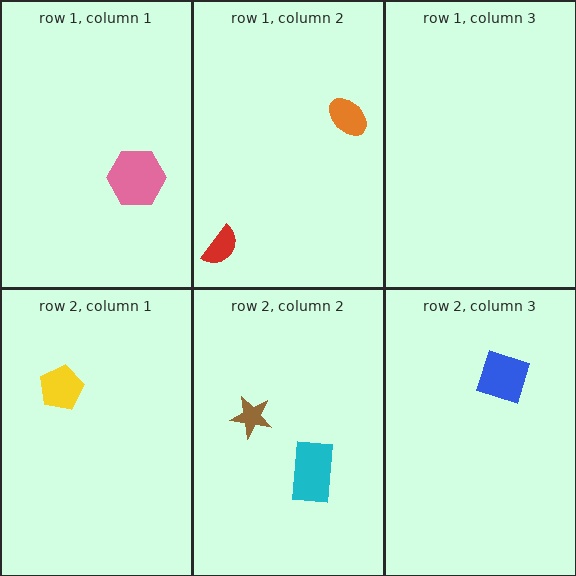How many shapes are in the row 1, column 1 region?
1.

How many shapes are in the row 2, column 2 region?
2.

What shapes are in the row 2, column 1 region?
The yellow pentagon.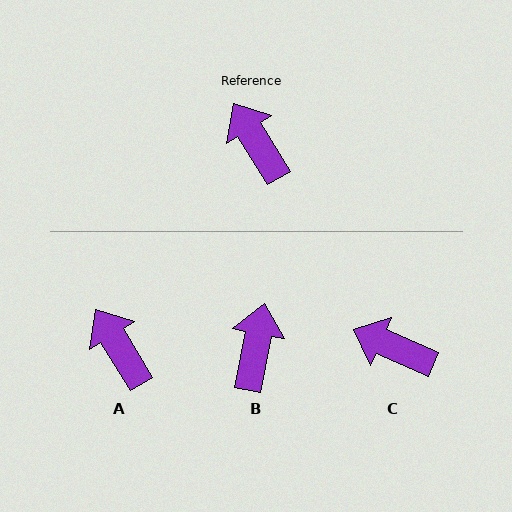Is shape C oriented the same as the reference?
No, it is off by about 35 degrees.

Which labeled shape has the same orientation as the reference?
A.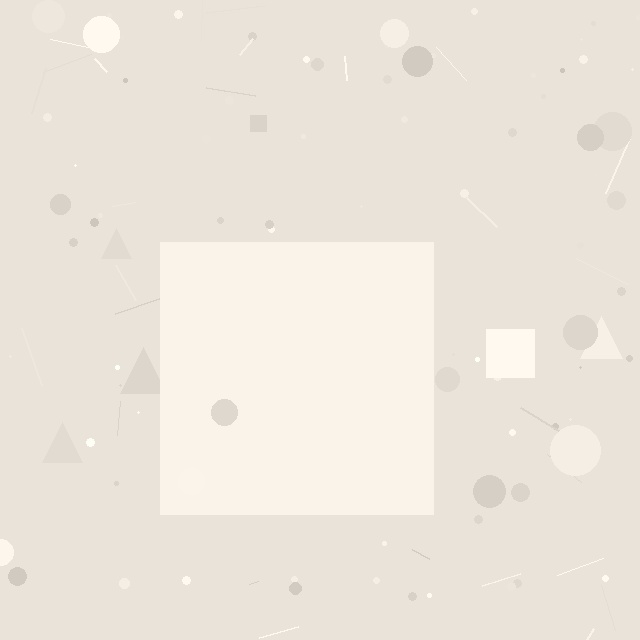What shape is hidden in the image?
A square is hidden in the image.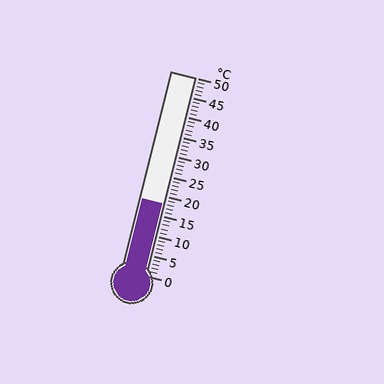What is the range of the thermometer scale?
The thermometer scale ranges from 0°C to 50°C.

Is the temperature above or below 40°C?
The temperature is below 40°C.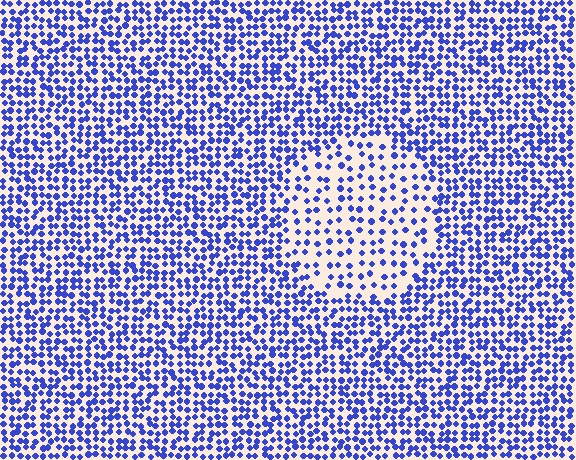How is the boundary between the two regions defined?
The boundary is defined by a change in element density (approximately 2.0x ratio). All elements are the same color, size, and shape.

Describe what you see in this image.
The image contains small blue elements arranged at two different densities. A circle-shaped region is visible where the elements are less densely packed than the surrounding area.